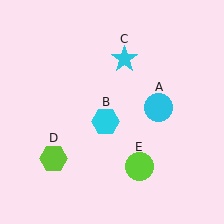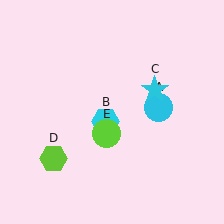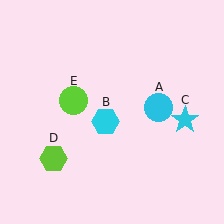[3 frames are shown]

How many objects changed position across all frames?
2 objects changed position: cyan star (object C), lime circle (object E).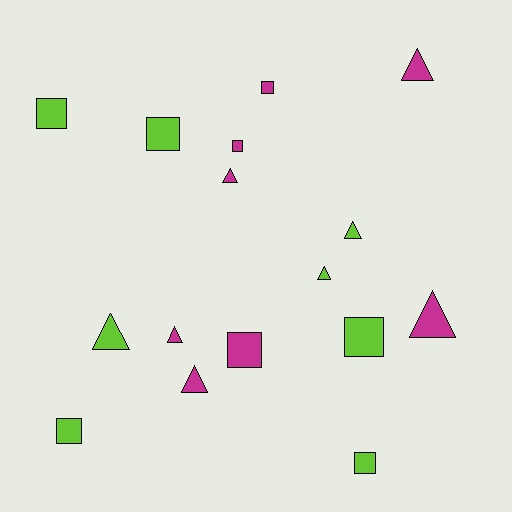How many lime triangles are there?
There are 3 lime triangles.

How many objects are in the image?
There are 16 objects.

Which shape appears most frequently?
Square, with 8 objects.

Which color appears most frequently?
Magenta, with 8 objects.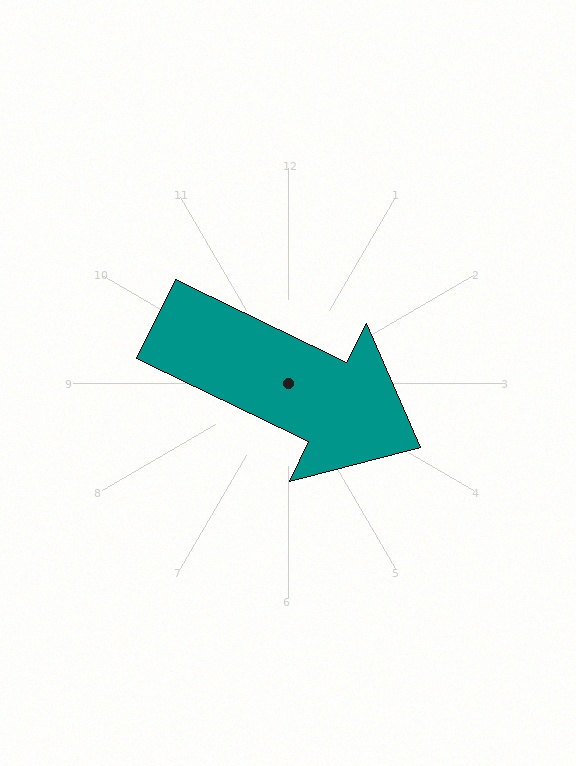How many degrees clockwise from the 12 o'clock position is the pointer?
Approximately 116 degrees.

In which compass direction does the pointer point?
Southeast.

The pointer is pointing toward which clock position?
Roughly 4 o'clock.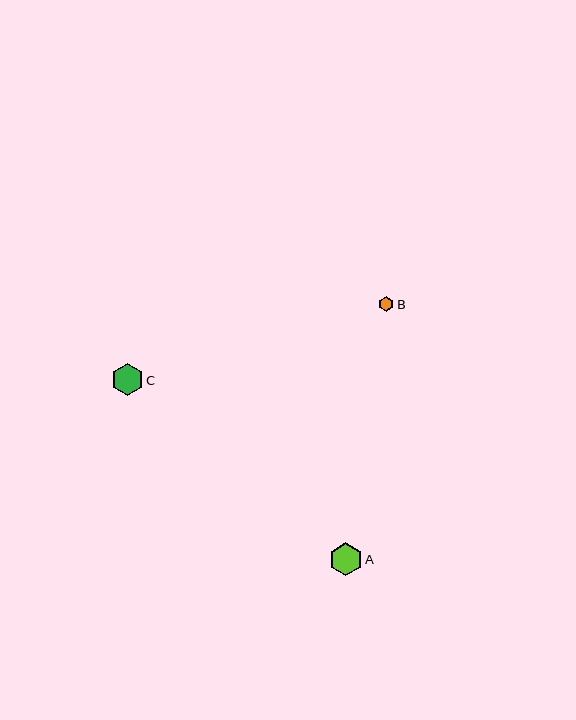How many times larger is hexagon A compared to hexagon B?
Hexagon A is approximately 2.1 times the size of hexagon B.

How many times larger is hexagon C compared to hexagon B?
Hexagon C is approximately 2.1 times the size of hexagon B.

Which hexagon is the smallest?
Hexagon B is the smallest with a size of approximately 16 pixels.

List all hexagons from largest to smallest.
From largest to smallest: A, C, B.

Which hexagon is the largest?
Hexagon A is the largest with a size of approximately 33 pixels.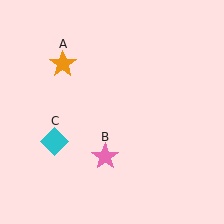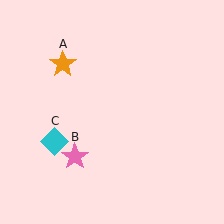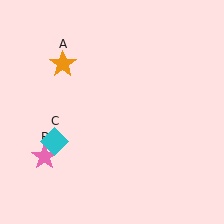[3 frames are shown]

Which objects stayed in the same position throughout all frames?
Orange star (object A) and cyan diamond (object C) remained stationary.